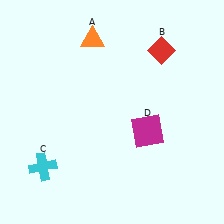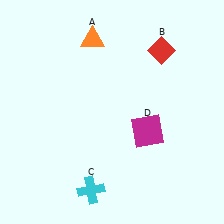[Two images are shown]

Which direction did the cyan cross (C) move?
The cyan cross (C) moved right.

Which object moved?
The cyan cross (C) moved right.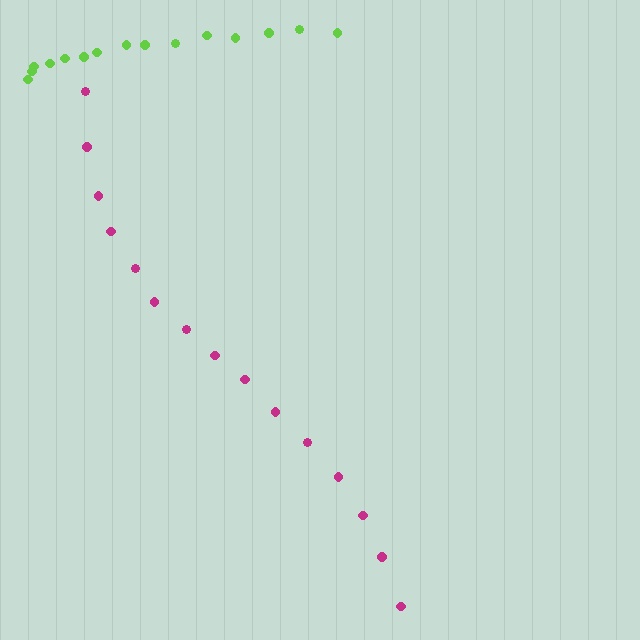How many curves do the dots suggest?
There are 2 distinct paths.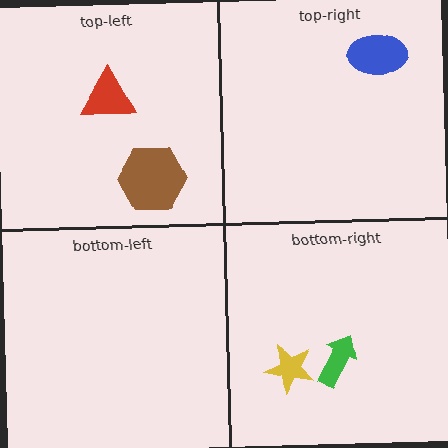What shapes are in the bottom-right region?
The yellow star, the green arrow.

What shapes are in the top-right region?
The blue ellipse.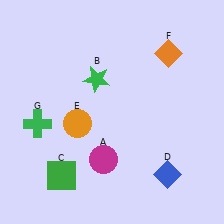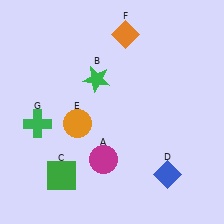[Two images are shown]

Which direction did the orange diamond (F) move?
The orange diamond (F) moved left.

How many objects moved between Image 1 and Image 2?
1 object moved between the two images.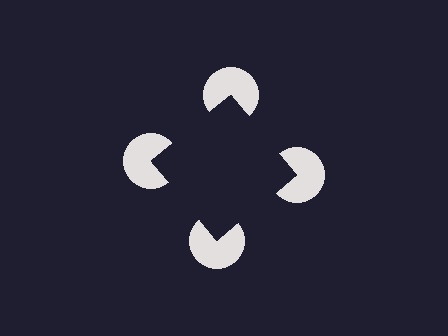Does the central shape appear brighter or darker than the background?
It typically appears slightly darker than the background, even though no actual brightness change is drawn.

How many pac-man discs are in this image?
There are 4 — one at each vertex of the illusory square.